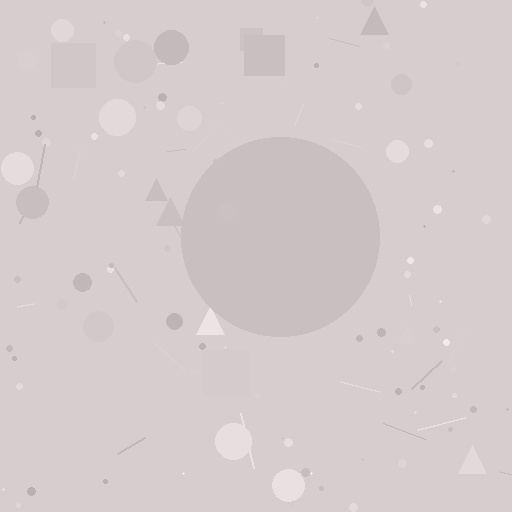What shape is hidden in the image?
A circle is hidden in the image.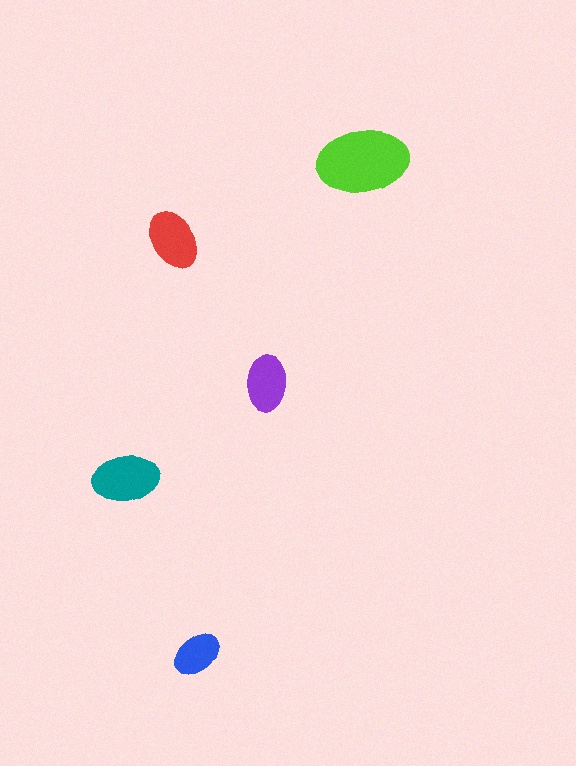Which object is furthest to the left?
The teal ellipse is leftmost.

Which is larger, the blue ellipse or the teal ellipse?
The teal one.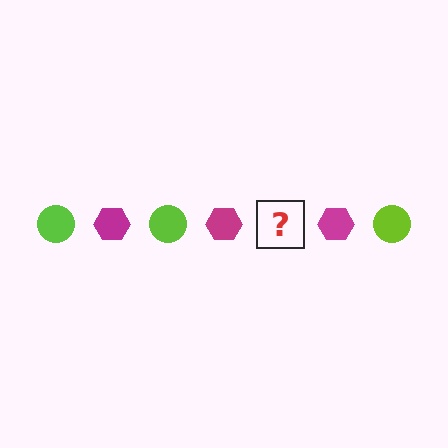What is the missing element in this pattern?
The missing element is a lime circle.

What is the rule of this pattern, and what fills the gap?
The rule is that the pattern alternates between lime circle and magenta hexagon. The gap should be filled with a lime circle.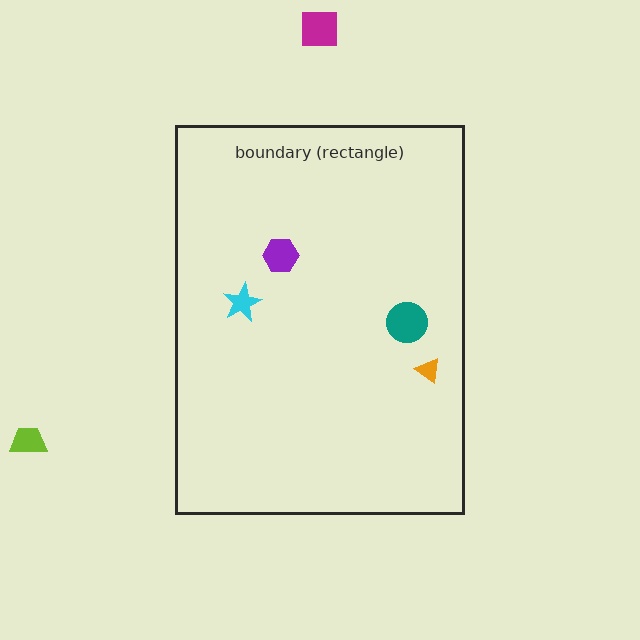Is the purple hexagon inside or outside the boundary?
Inside.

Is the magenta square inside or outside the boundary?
Outside.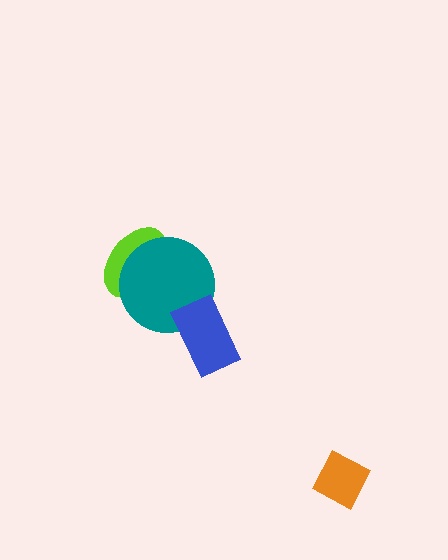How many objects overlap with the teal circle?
2 objects overlap with the teal circle.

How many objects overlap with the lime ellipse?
1 object overlaps with the lime ellipse.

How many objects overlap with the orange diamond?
0 objects overlap with the orange diamond.